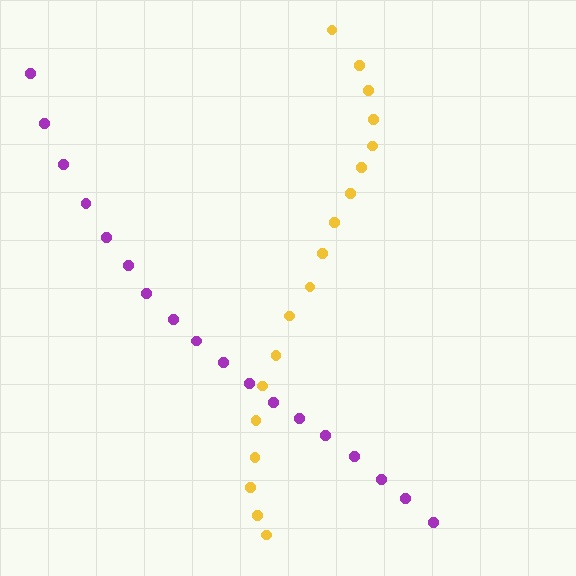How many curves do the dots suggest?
There are 2 distinct paths.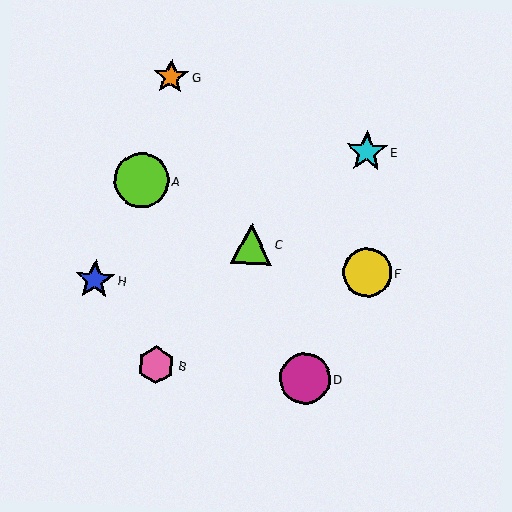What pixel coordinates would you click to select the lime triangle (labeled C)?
Click at (251, 244) to select the lime triangle C.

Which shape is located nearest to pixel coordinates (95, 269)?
The blue star (labeled H) at (95, 280) is nearest to that location.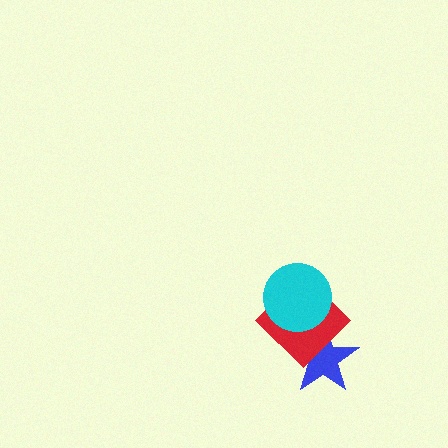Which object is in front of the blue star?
The red diamond is in front of the blue star.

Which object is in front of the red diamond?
The cyan circle is in front of the red diamond.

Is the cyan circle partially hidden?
No, no other shape covers it.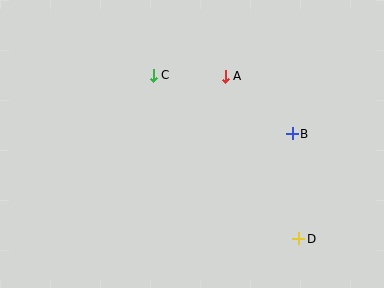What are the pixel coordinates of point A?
Point A is at (225, 76).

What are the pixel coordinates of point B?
Point B is at (292, 134).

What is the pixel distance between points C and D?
The distance between C and D is 219 pixels.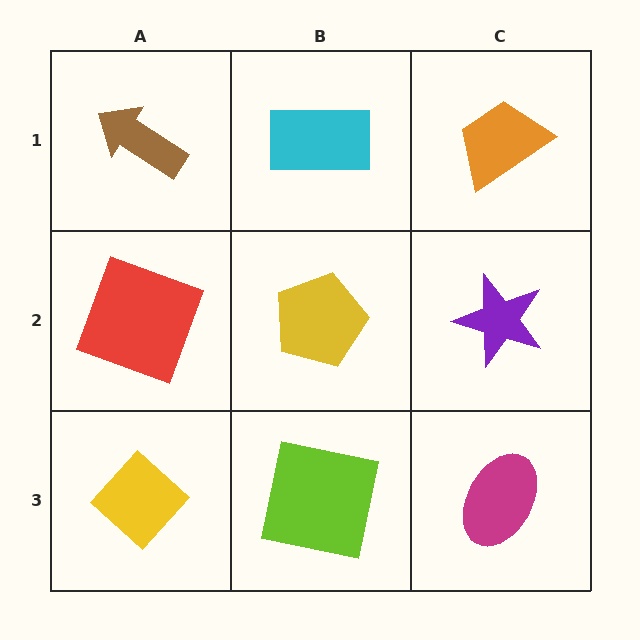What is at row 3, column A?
A yellow diamond.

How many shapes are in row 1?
3 shapes.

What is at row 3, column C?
A magenta ellipse.